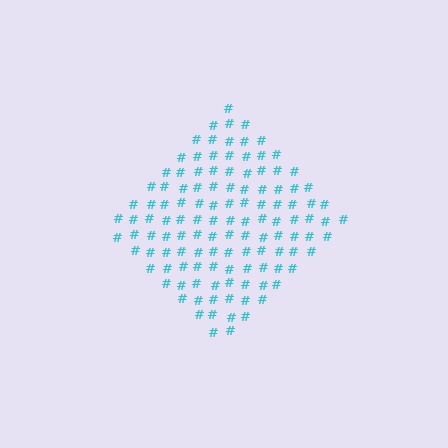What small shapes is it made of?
It is made of small hash symbols.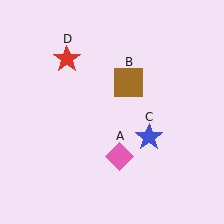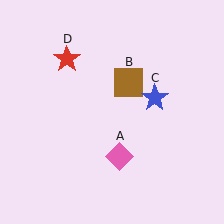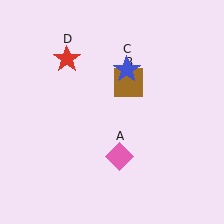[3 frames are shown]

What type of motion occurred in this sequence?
The blue star (object C) rotated counterclockwise around the center of the scene.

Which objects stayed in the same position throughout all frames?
Pink diamond (object A) and brown square (object B) and red star (object D) remained stationary.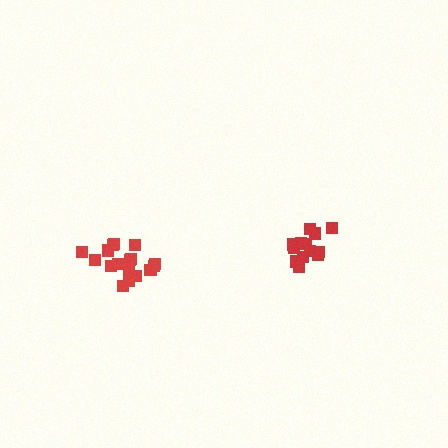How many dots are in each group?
Group 1: 13 dots, Group 2: 17 dots (30 total).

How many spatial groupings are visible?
There are 2 spatial groupings.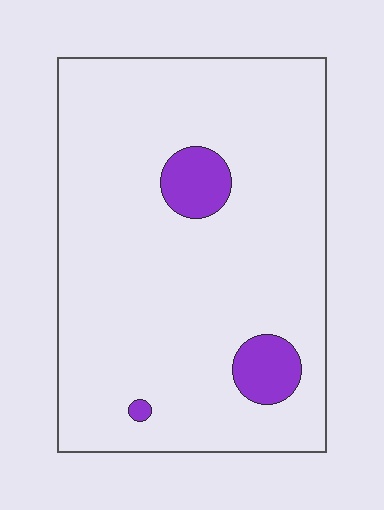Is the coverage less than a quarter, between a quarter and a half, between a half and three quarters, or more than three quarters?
Less than a quarter.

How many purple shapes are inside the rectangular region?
3.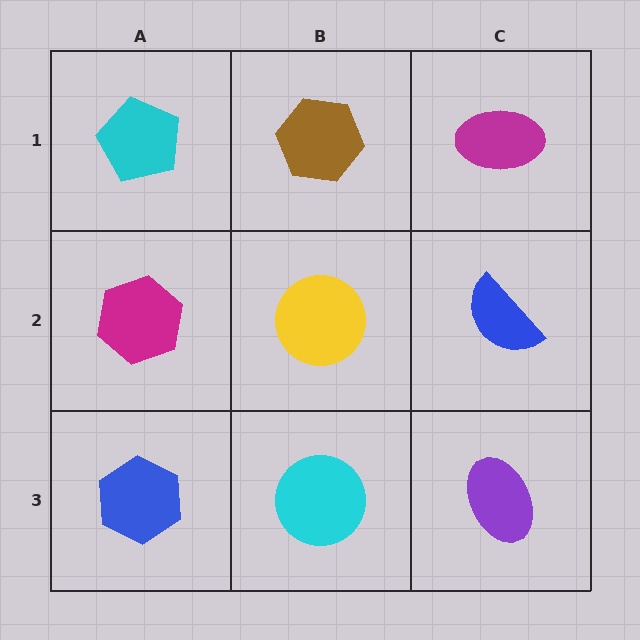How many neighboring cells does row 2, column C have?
3.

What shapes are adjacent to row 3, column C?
A blue semicircle (row 2, column C), a cyan circle (row 3, column B).